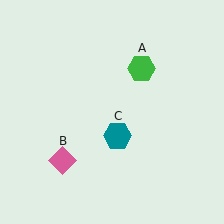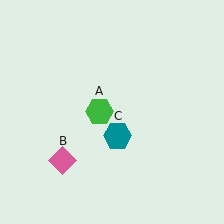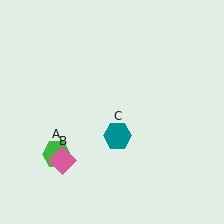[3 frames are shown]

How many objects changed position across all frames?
1 object changed position: green hexagon (object A).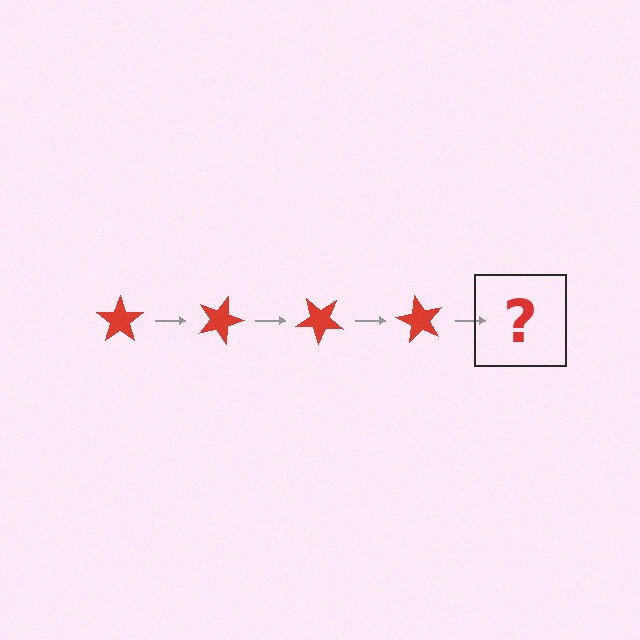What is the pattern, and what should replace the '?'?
The pattern is that the star rotates 20 degrees each step. The '?' should be a red star rotated 80 degrees.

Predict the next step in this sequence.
The next step is a red star rotated 80 degrees.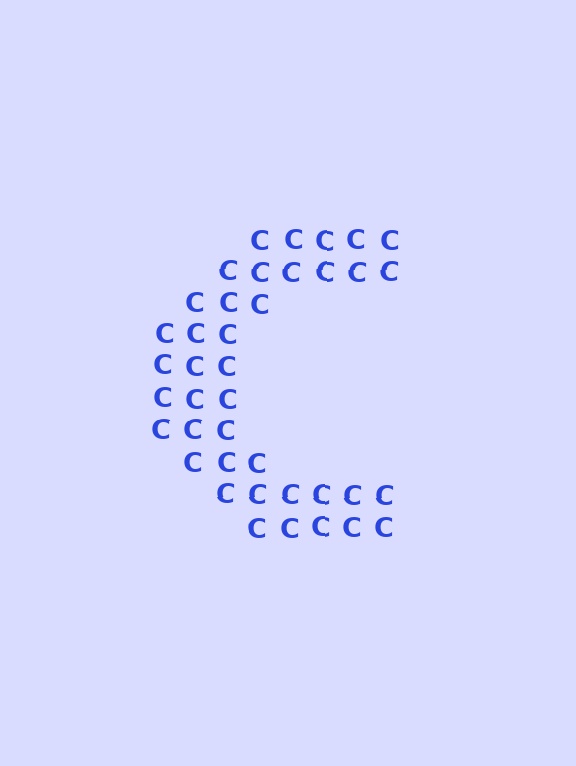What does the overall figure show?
The overall figure shows the letter C.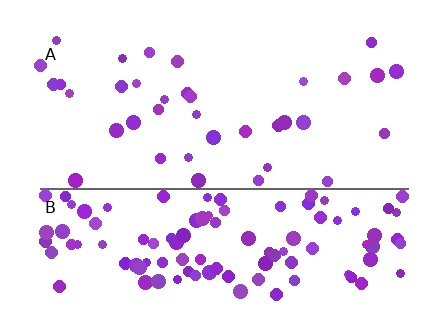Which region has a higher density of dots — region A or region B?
B (the bottom).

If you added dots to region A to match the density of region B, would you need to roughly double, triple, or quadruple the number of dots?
Approximately triple.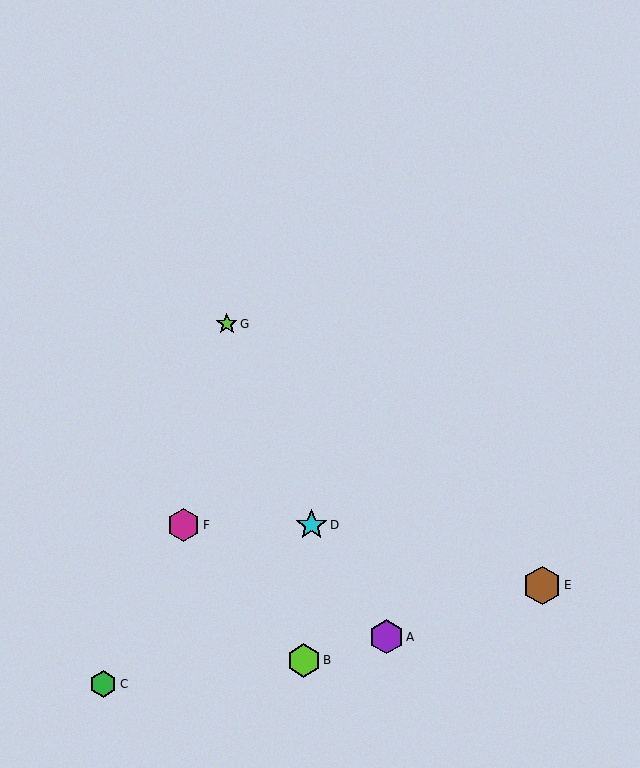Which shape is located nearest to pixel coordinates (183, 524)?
The magenta hexagon (labeled F) at (184, 525) is nearest to that location.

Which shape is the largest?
The brown hexagon (labeled E) is the largest.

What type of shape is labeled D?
Shape D is a cyan star.